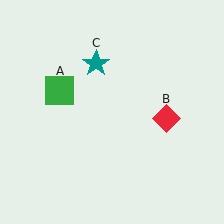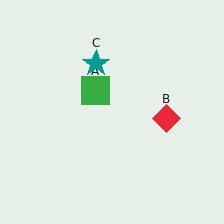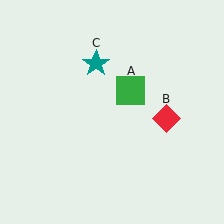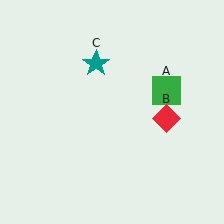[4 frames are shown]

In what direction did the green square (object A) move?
The green square (object A) moved right.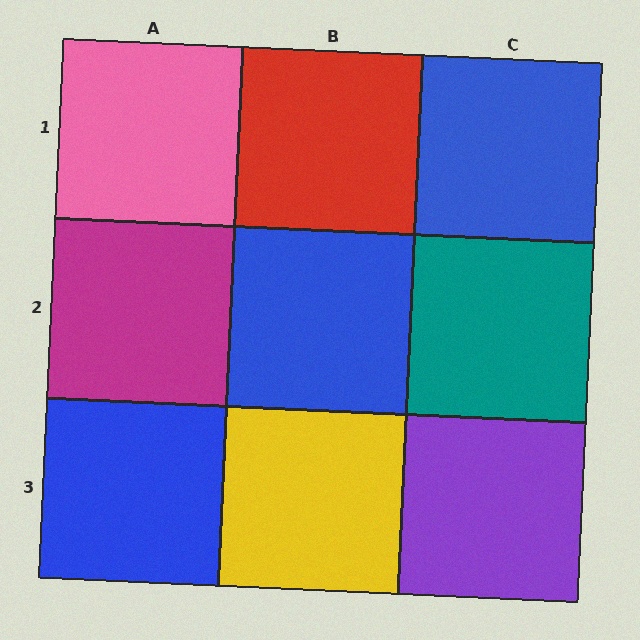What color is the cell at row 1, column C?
Blue.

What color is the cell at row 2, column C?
Teal.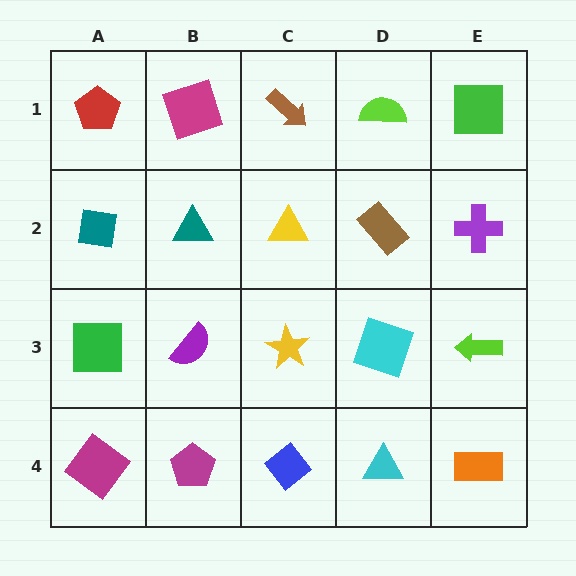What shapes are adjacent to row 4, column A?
A green square (row 3, column A), a magenta pentagon (row 4, column B).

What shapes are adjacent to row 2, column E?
A green square (row 1, column E), a lime arrow (row 3, column E), a brown rectangle (row 2, column D).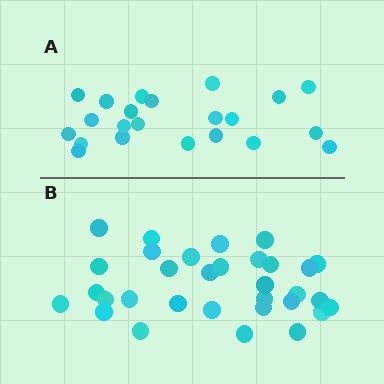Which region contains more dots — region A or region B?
Region B (the bottom region) has more dots.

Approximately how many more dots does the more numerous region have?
Region B has roughly 10 or so more dots than region A.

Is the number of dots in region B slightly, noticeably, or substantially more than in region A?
Region B has substantially more. The ratio is roughly 1.5 to 1.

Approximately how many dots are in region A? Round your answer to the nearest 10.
About 20 dots. (The exact count is 22, which rounds to 20.)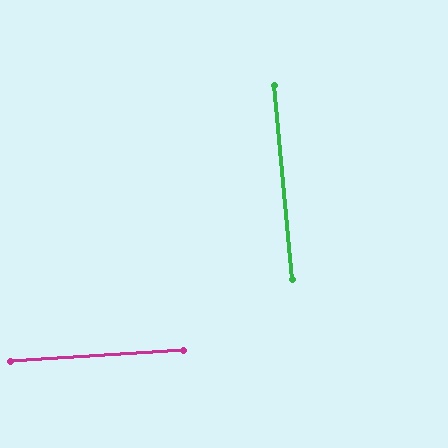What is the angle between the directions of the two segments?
Approximately 88 degrees.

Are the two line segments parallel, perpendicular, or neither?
Perpendicular — they meet at approximately 88°.